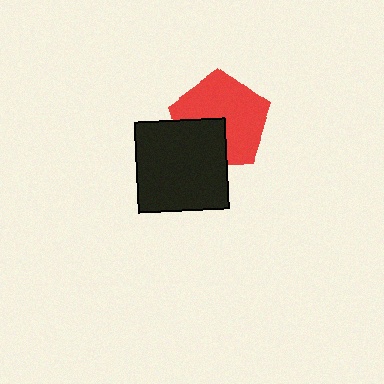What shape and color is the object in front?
The object in front is a black square.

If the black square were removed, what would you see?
You would see the complete red pentagon.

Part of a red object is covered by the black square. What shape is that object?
It is a pentagon.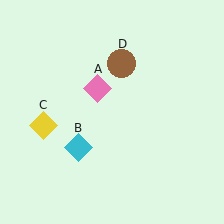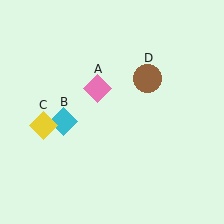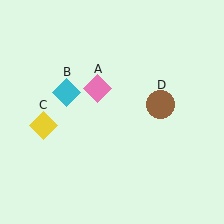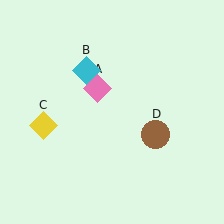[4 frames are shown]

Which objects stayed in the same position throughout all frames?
Pink diamond (object A) and yellow diamond (object C) remained stationary.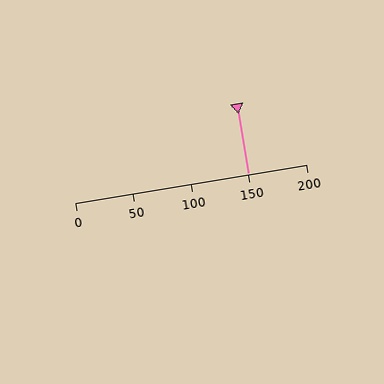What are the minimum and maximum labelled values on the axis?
The axis runs from 0 to 200.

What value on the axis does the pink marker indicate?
The marker indicates approximately 150.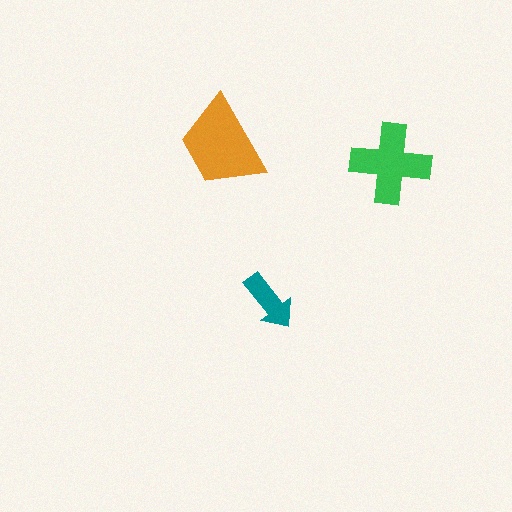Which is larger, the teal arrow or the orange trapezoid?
The orange trapezoid.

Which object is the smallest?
The teal arrow.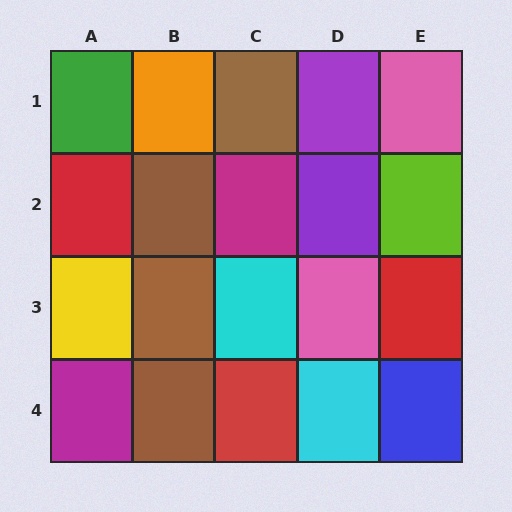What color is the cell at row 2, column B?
Brown.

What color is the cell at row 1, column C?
Brown.